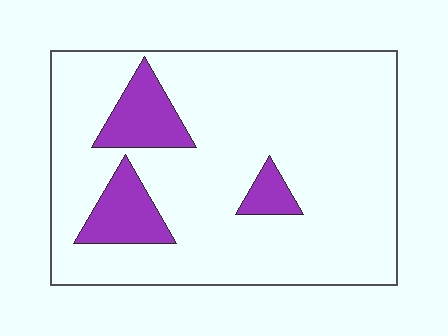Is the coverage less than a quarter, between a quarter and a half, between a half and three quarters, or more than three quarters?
Less than a quarter.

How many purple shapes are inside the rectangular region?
3.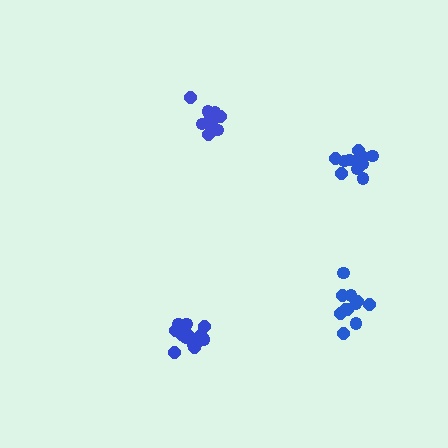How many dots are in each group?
Group 1: 12 dots, Group 2: 10 dots, Group 3: 15 dots, Group 4: 11 dots (48 total).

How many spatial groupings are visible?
There are 4 spatial groupings.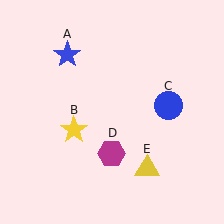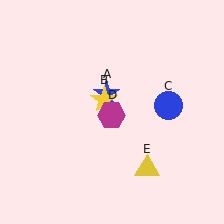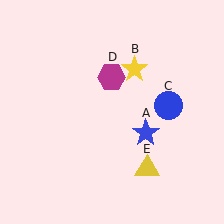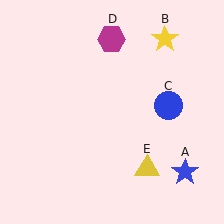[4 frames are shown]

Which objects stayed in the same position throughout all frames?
Blue circle (object C) and yellow triangle (object E) remained stationary.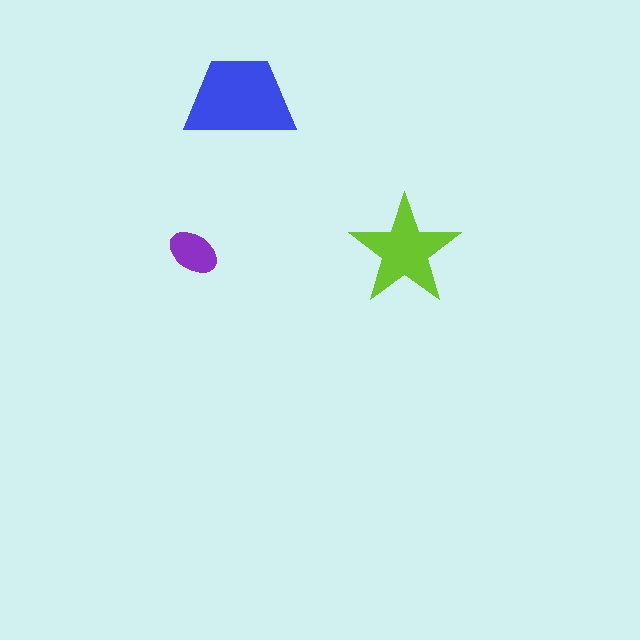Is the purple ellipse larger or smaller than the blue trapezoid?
Smaller.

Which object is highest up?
The blue trapezoid is topmost.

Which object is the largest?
The blue trapezoid.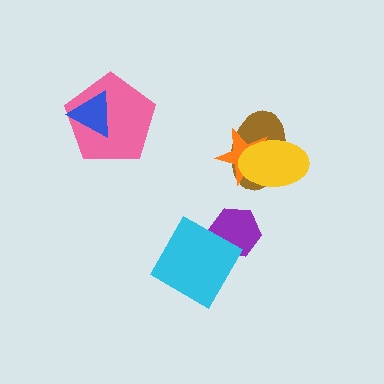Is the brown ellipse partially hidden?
Yes, it is partially covered by another shape.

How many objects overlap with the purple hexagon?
1 object overlaps with the purple hexagon.